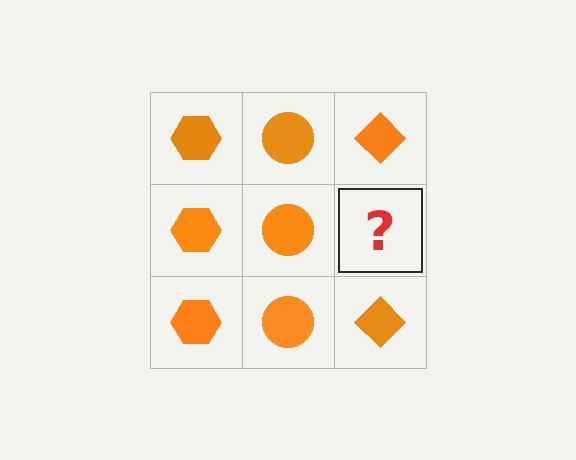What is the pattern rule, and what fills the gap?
The rule is that each column has a consistent shape. The gap should be filled with an orange diamond.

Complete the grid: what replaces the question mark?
The question mark should be replaced with an orange diamond.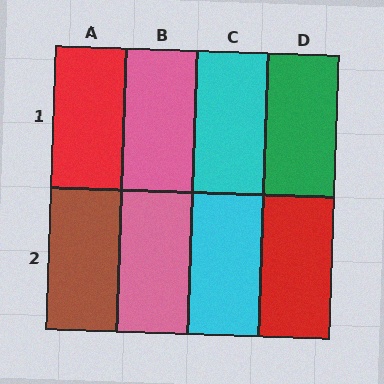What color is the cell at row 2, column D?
Red.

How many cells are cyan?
2 cells are cyan.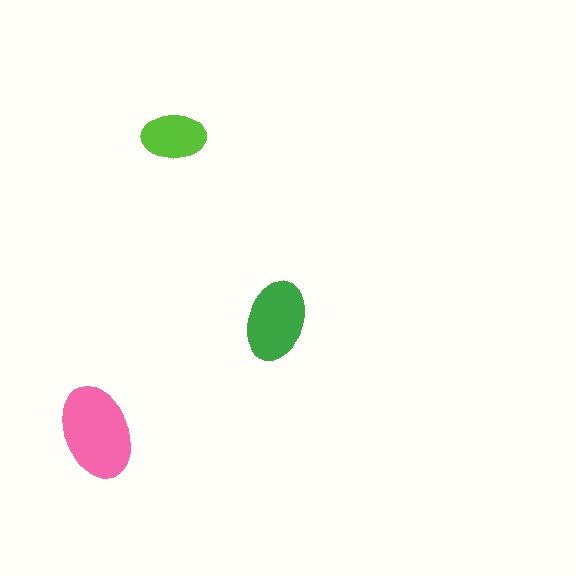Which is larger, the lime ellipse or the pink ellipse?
The pink one.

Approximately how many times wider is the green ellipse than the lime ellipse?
About 1.5 times wider.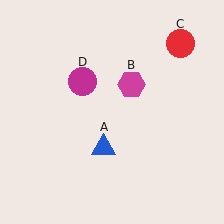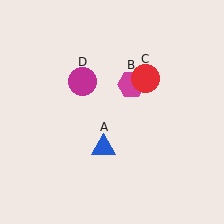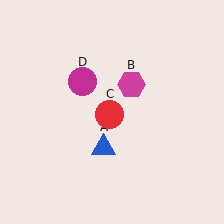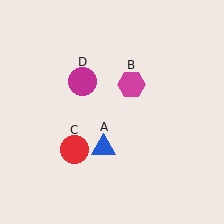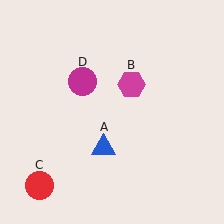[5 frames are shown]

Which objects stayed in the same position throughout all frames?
Blue triangle (object A) and magenta hexagon (object B) and magenta circle (object D) remained stationary.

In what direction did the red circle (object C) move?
The red circle (object C) moved down and to the left.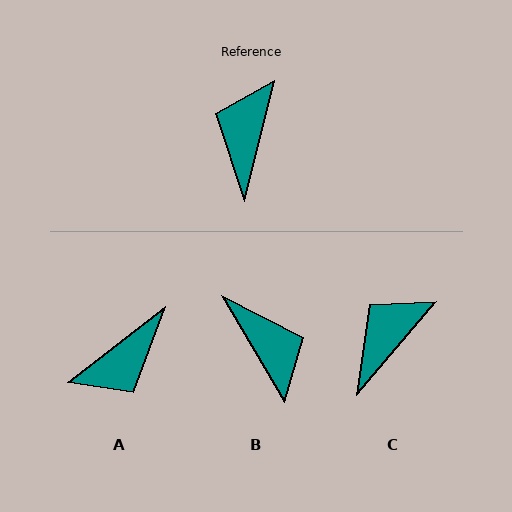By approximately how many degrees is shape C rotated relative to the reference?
Approximately 27 degrees clockwise.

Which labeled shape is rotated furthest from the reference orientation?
A, about 141 degrees away.